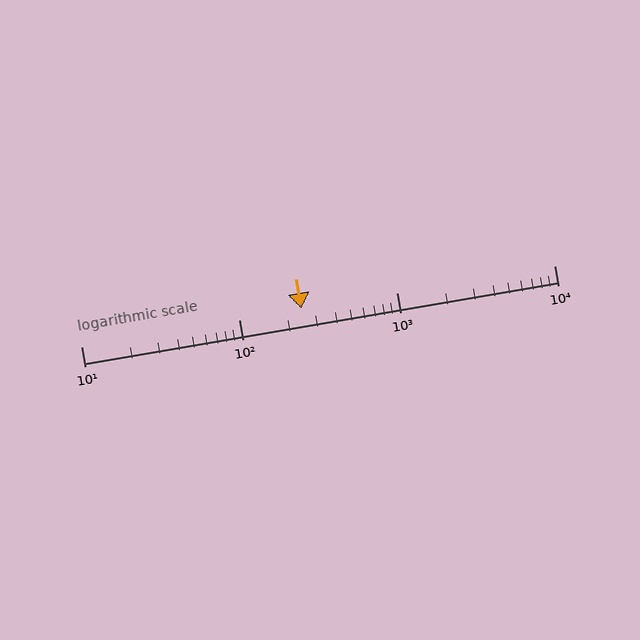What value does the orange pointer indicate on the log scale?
The pointer indicates approximately 250.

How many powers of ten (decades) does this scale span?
The scale spans 3 decades, from 10 to 10000.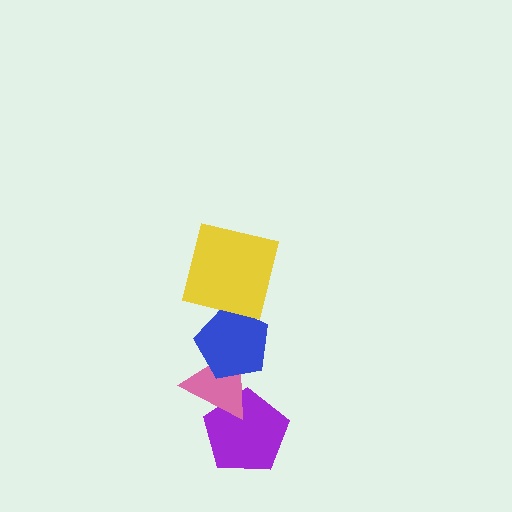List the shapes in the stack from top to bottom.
From top to bottom: the yellow square, the blue pentagon, the pink triangle, the purple pentagon.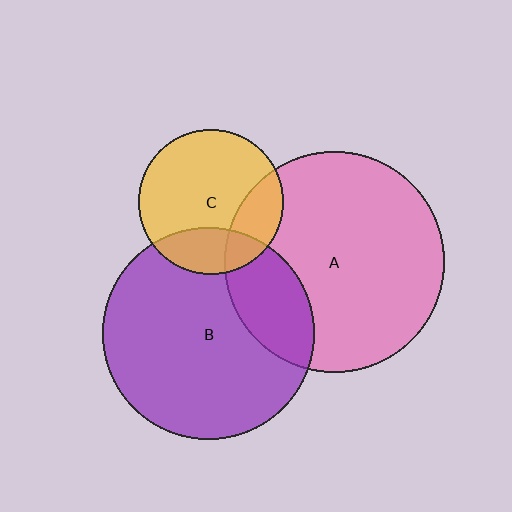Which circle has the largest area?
Circle A (pink).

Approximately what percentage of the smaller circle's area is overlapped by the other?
Approximately 25%.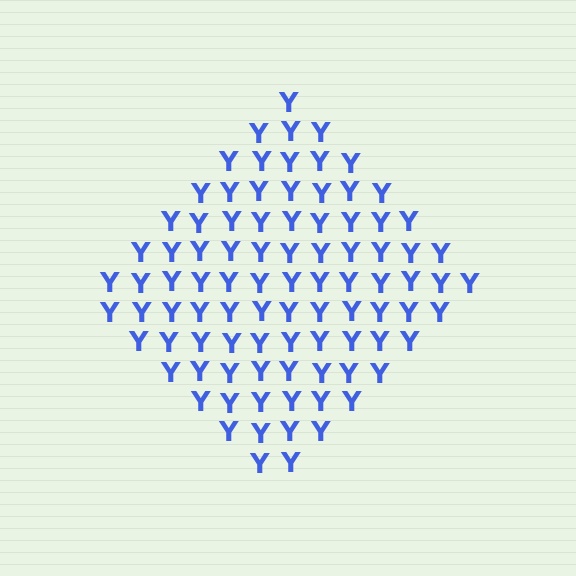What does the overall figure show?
The overall figure shows a diamond.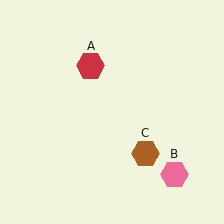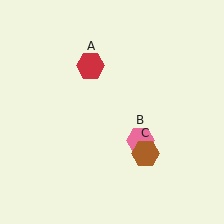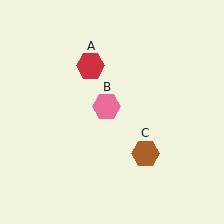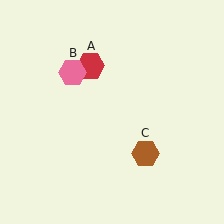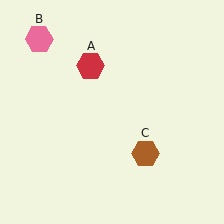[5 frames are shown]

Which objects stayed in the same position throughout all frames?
Red hexagon (object A) and brown hexagon (object C) remained stationary.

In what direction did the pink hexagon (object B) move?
The pink hexagon (object B) moved up and to the left.